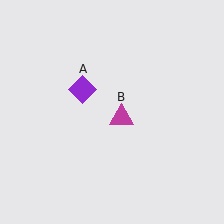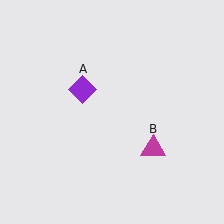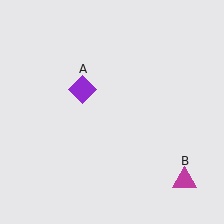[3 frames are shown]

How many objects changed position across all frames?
1 object changed position: magenta triangle (object B).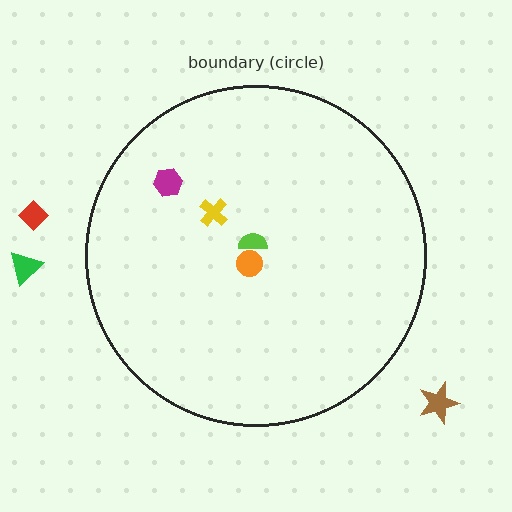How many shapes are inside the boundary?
4 inside, 3 outside.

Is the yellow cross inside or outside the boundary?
Inside.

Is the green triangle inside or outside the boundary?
Outside.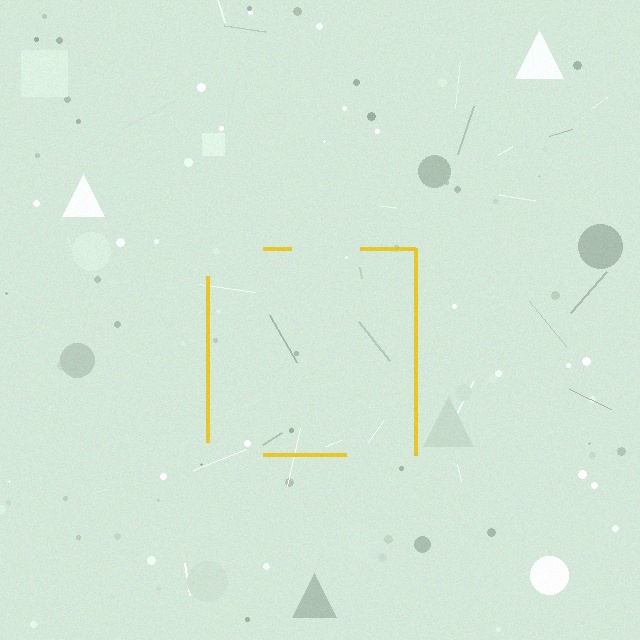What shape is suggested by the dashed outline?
The dashed outline suggests a square.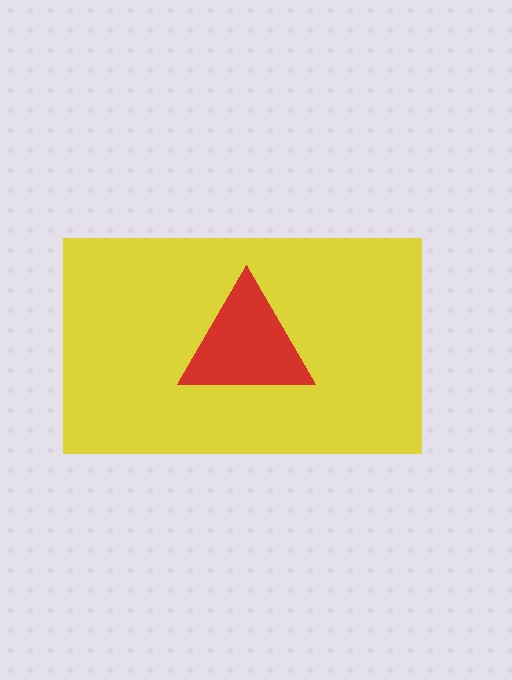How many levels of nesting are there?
2.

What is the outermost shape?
The yellow rectangle.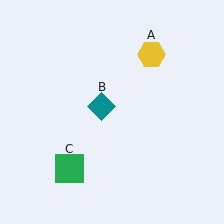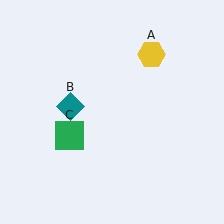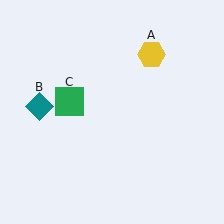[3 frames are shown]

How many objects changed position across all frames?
2 objects changed position: teal diamond (object B), green square (object C).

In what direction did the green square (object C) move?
The green square (object C) moved up.